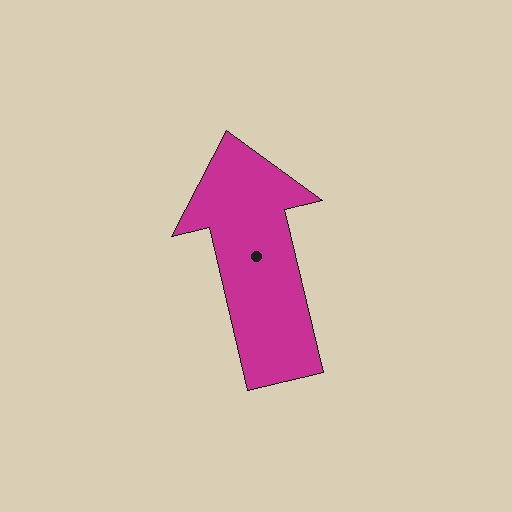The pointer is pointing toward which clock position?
Roughly 12 o'clock.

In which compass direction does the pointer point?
North.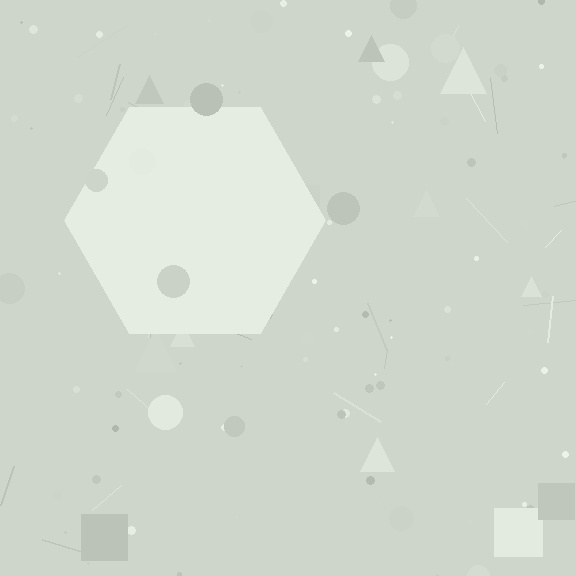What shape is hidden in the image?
A hexagon is hidden in the image.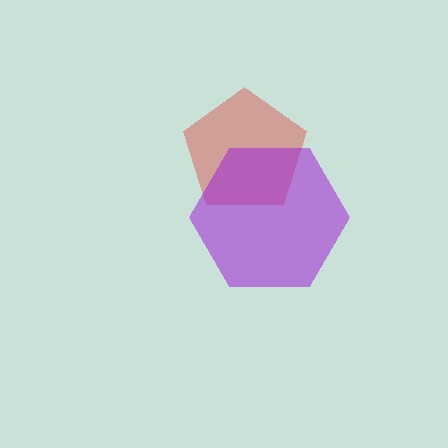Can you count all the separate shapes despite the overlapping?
Yes, there are 2 separate shapes.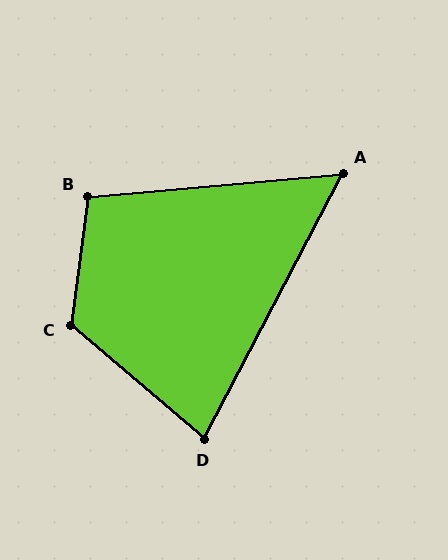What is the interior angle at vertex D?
Approximately 77 degrees (acute).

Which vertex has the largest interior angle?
C, at approximately 123 degrees.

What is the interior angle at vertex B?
Approximately 103 degrees (obtuse).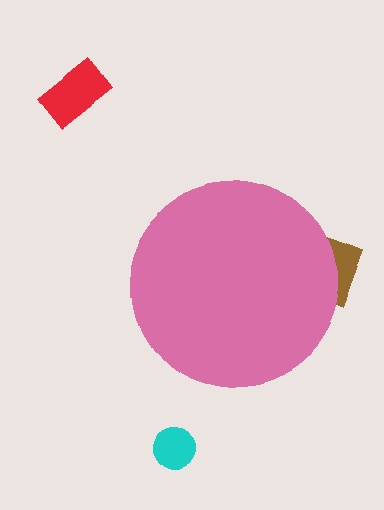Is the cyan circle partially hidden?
No, the cyan circle is fully visible.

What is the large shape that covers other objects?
A pink circle.